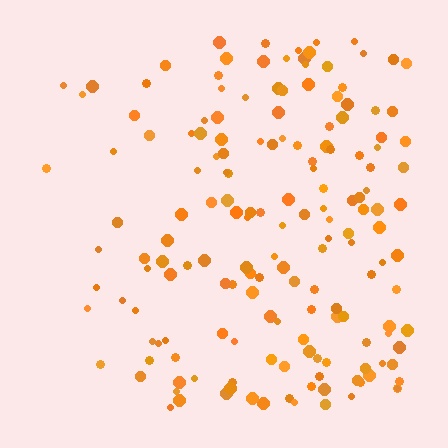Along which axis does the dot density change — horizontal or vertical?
Horizontal.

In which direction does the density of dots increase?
From left to right, with the right side densest.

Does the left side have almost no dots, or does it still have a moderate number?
Still a moderate number, just noticeably fewer than the right.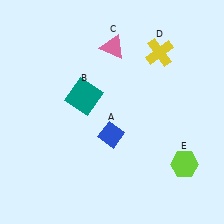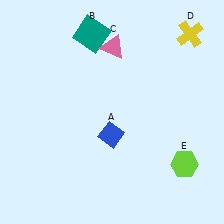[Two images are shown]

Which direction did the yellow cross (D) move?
The yellow cross (D) moved right.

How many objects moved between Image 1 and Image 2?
2 objects moved between the two images.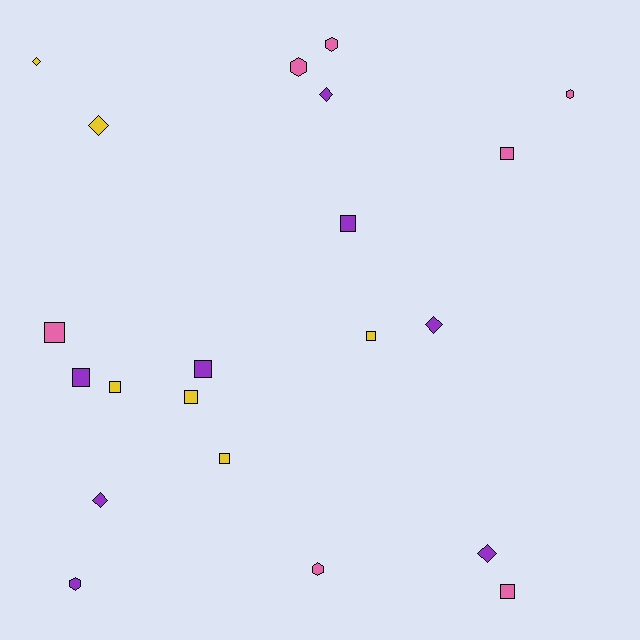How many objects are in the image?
There are 21 objects.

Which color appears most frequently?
Purple, with 8 objects.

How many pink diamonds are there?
There are no pink diamonds.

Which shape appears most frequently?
Square, with 10 objects.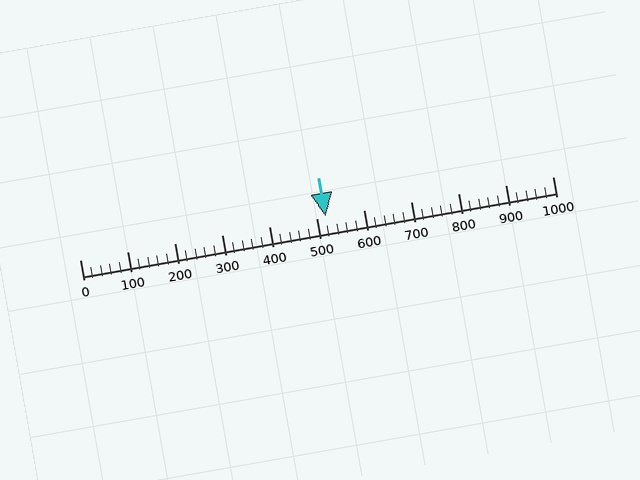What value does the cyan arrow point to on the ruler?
The cyan arrow points to approximately 520.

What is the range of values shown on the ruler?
The ruler shows values from 0 to 1000.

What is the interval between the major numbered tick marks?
The major tick marks are spaced 100 units apart.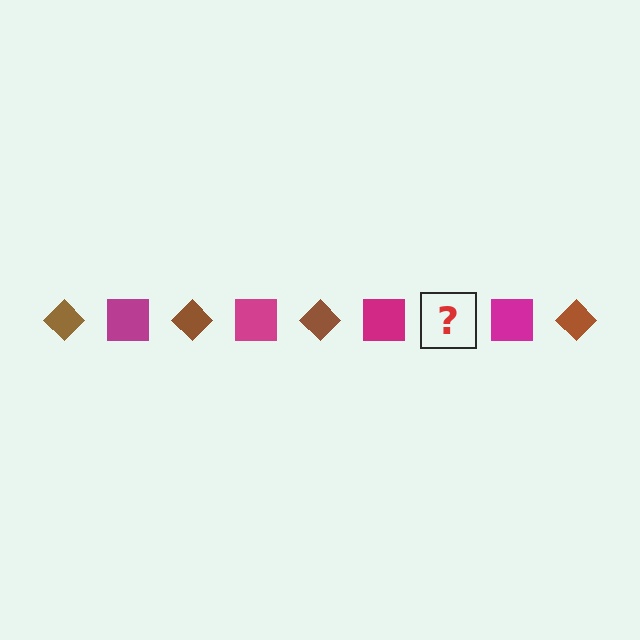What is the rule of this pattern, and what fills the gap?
The rule is that the pattern alternates between brown diamond and magenta square. The gap should be filled with a brown diamond.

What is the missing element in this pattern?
The missing element is a brown diamond.